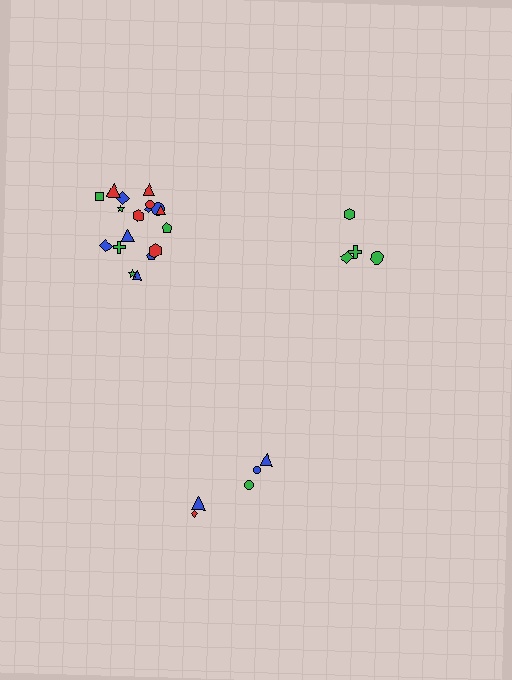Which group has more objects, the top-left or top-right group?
The top-left group.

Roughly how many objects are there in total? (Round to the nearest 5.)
Roughly 25 objects in total.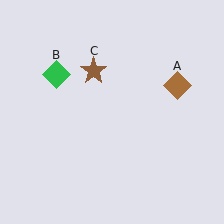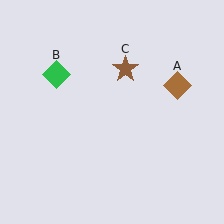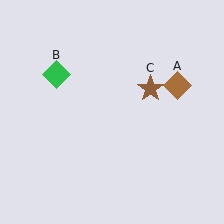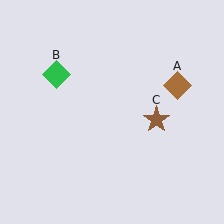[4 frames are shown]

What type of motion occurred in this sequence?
The brown star (object C) rotated clockwise around the center of the scene.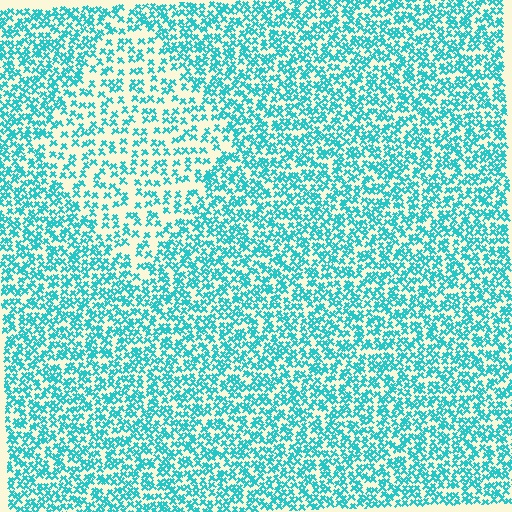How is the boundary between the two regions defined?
The boundary is defined by a change in element density (approximately 1.9x ratio). All elements are the same color, size, and shape.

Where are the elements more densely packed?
The elements are more densely packed outside the diamond boundary.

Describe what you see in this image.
The image contains small cyan elements arranged at two different densities. A diamond-shaped region is visible where the elements are less densely packed than the surrounding area.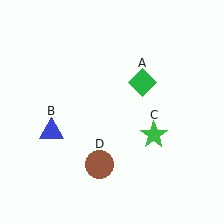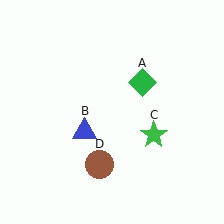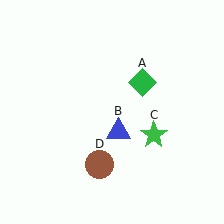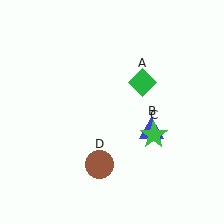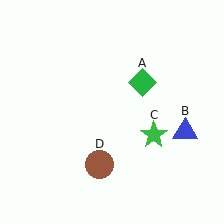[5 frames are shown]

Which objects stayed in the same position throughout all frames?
Green diamond (object A) and green star (object C) and brown circle (object D) remained stationary.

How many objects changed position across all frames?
1 object changed position: blue triangle (object B).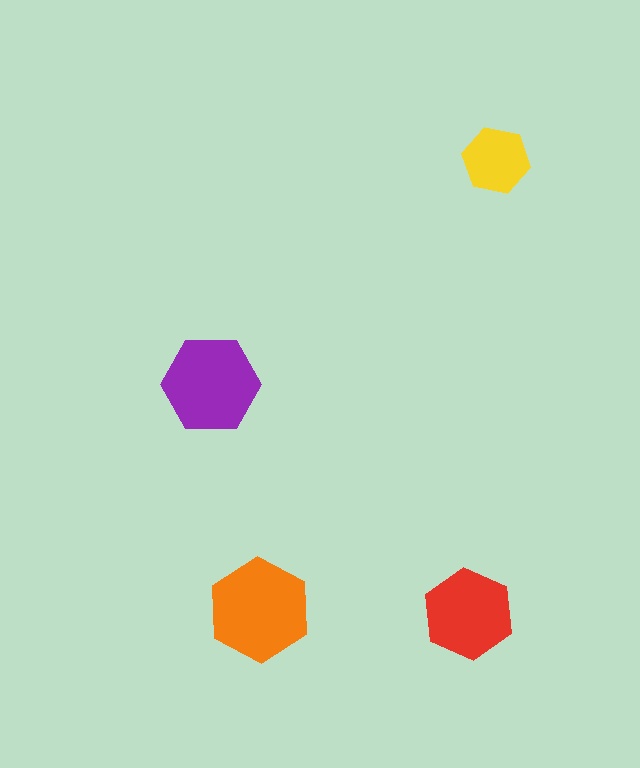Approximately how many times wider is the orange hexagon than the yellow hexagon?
About 1.5 times wider.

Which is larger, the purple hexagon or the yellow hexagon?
The purple one.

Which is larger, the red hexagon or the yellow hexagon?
The red one.